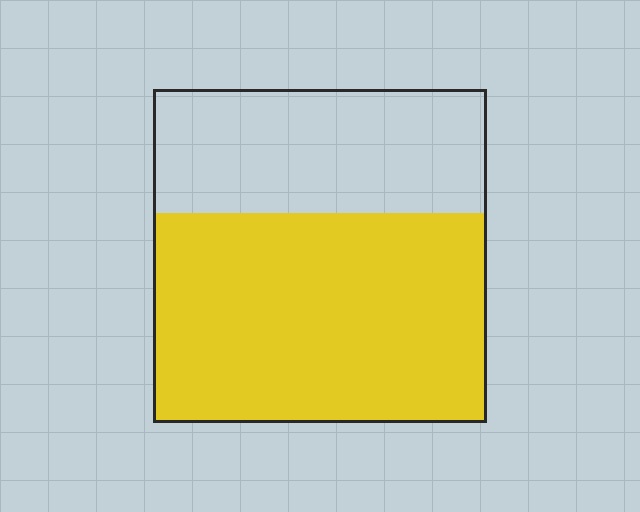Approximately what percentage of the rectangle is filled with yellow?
Approximately 65%.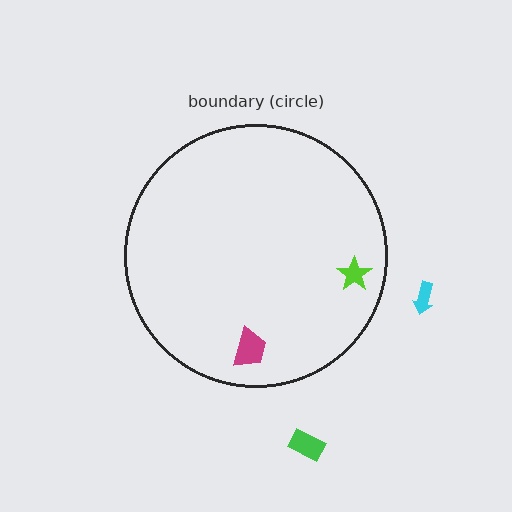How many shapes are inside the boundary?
2 inside, 2 outside.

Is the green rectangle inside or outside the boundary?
Outside.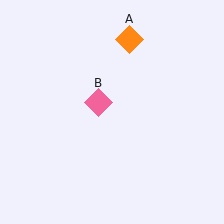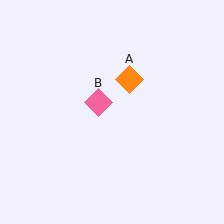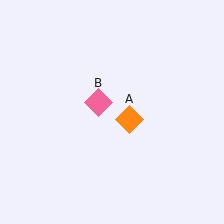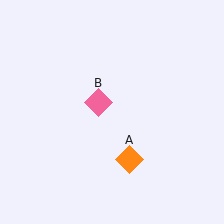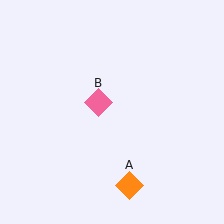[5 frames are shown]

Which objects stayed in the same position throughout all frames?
Pink diamond (object B) remained stationary.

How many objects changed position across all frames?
1 object changed position: orange diamond (object A).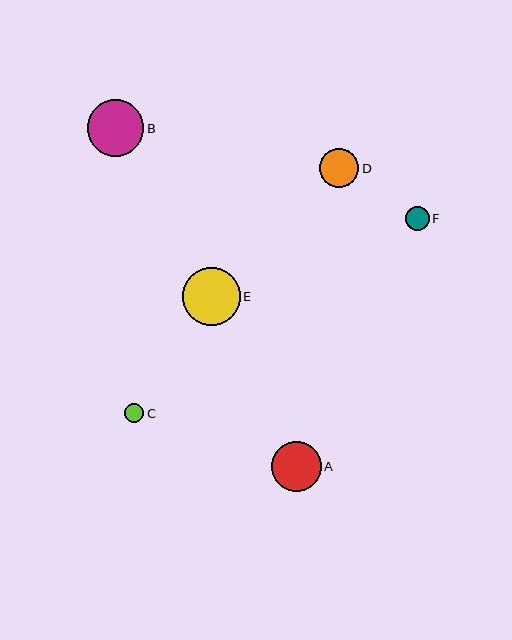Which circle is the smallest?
Circle C is the smallest with a size of approximately 19 pixels.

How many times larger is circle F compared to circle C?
Circle F is approximately 1.2 times the size of circle C.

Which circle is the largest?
Circle E is the largest with a size of approximately 58 pixels.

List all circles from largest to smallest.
From largest to smallest: E, B, A, D, F, C.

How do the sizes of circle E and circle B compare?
Circle E and circle B are approximately the same size.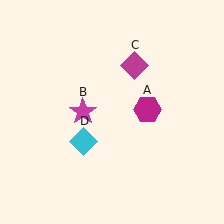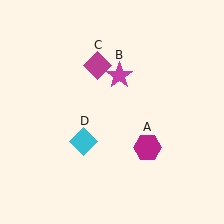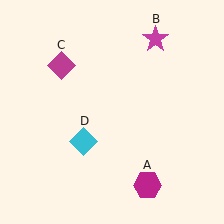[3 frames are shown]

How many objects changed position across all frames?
3 objects changed position: magenta hexagon (object A), magenta star (object B), magenta diamond (object C).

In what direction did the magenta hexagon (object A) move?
The magenta hexagon (object A) moved down.